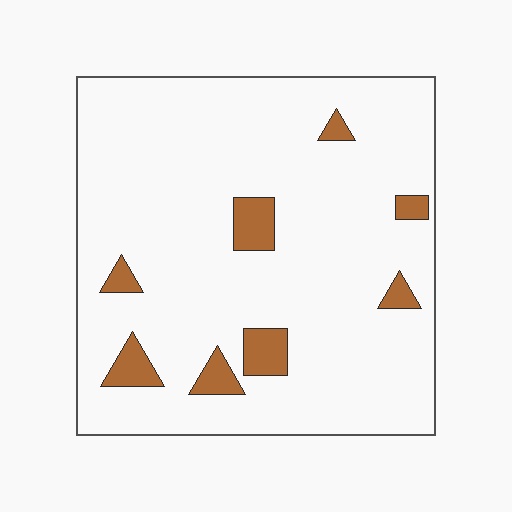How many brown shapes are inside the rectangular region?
8.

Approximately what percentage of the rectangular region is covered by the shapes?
Approximately 10%.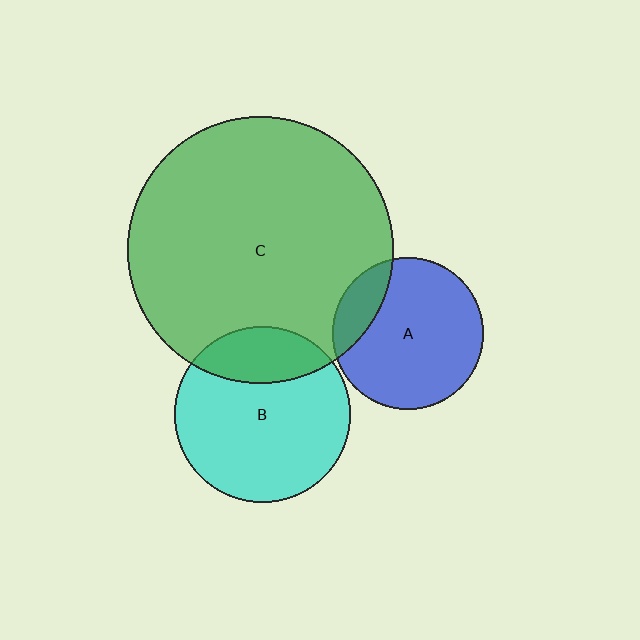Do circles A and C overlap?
Yes.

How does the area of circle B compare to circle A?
Approximately 1.4 times.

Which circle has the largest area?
Circle C (green).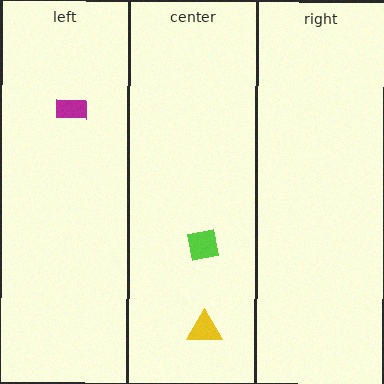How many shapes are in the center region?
2.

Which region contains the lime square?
The center region.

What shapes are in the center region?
The yellow triangle, the lime square.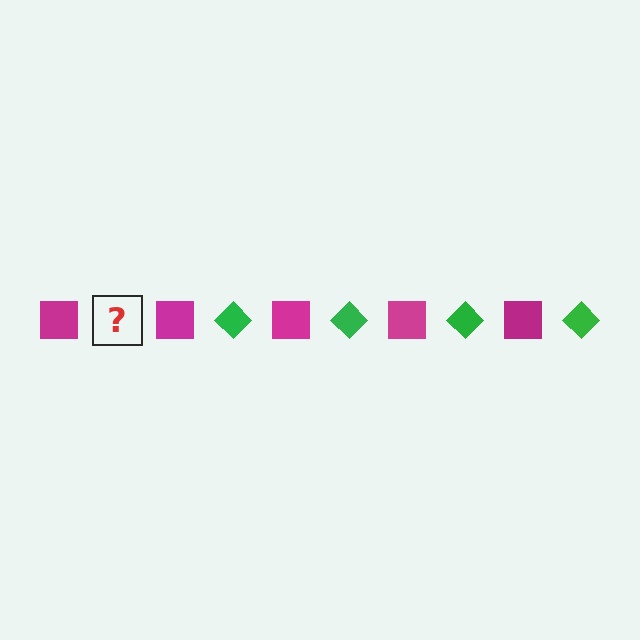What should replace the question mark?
The question mark should be replaced with a green diamond.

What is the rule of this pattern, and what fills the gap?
The rule is that the pattern alternates between magenta square and green diamond. The gap should be filled with a green diamond.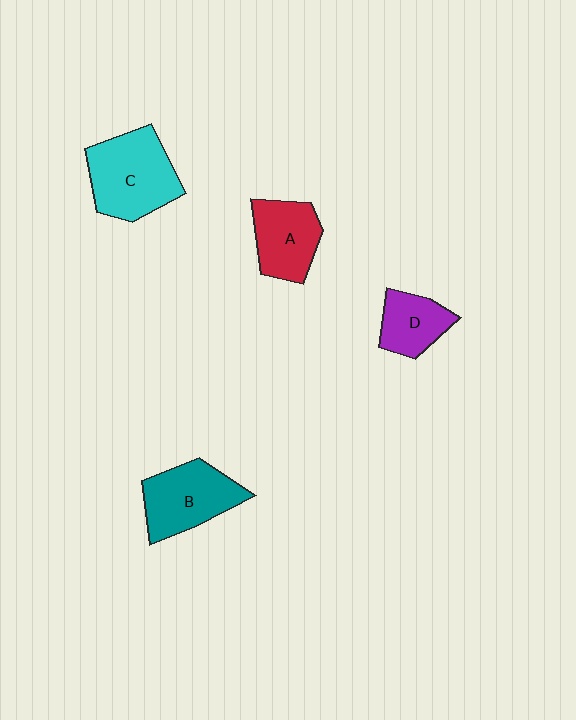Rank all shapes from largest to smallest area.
From largest to smallest: C (cyan), B (teal), A (red), D (purple).